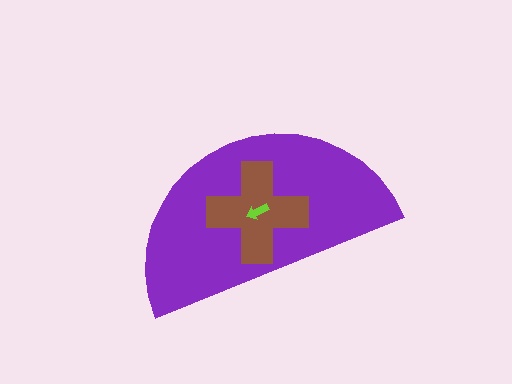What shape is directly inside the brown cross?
The lime arrow.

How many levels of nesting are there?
3.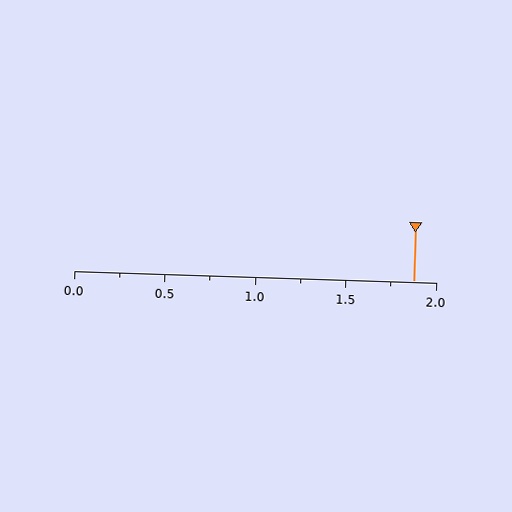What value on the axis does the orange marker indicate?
The marker indicates approximately 1.88.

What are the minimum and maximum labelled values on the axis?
The axis runs from 0.0 to 2.0.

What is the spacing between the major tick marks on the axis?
The major ticks are spaced 0.5 apart.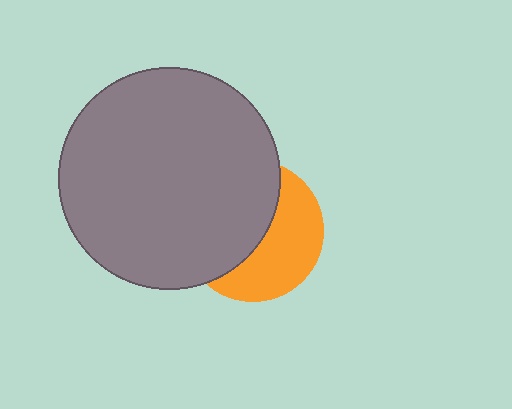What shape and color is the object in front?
The object in front is a gray circle.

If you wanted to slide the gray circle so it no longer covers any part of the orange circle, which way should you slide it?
Slide it left — that is the most direct way to separate the two shapes.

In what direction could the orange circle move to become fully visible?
The orange circle could move right. That would shift it out from behind the gray circle entirely.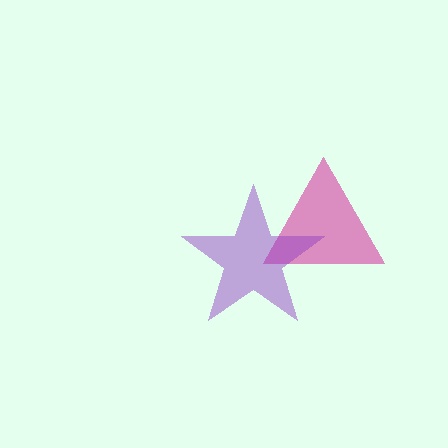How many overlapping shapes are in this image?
There are 2 overlapping shapes in the image.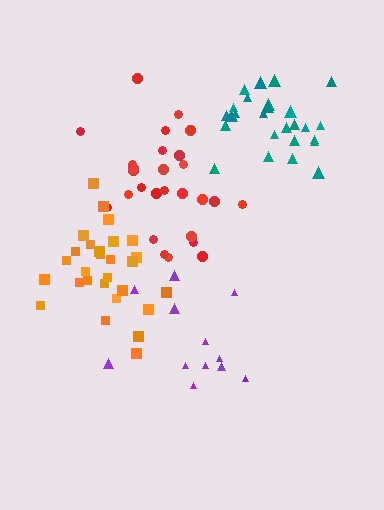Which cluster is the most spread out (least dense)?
Purple.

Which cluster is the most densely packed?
Teal.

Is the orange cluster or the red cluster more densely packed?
Red.